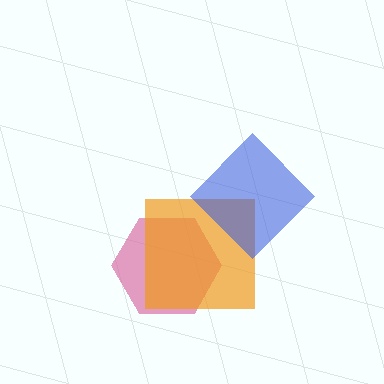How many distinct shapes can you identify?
There are 3 distinct shapes: a pink hexagon, an orange square, a blue diamond.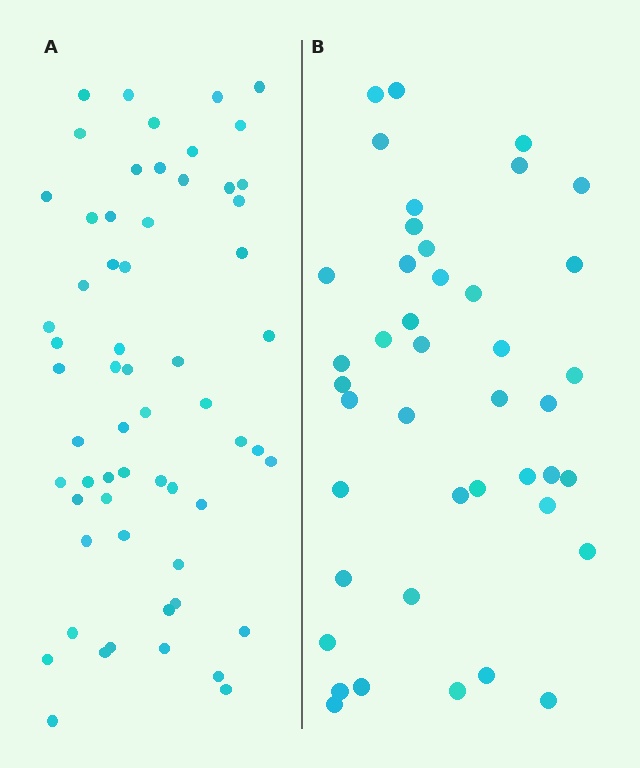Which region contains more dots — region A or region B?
Region A (the left region) has more dots.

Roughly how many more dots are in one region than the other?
Region A has approximately 20 more dots than region B.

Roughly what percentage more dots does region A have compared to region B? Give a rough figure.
About 45% more.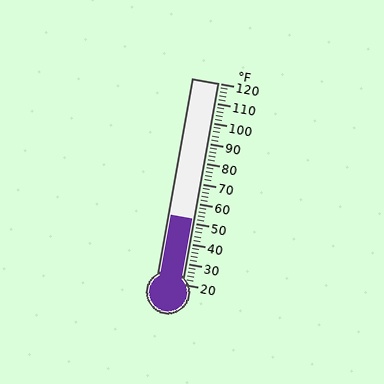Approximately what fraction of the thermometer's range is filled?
The thermometer is filled to approximately 30% of its range.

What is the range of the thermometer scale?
The thermometer scale ranges from 20°F to 120°F.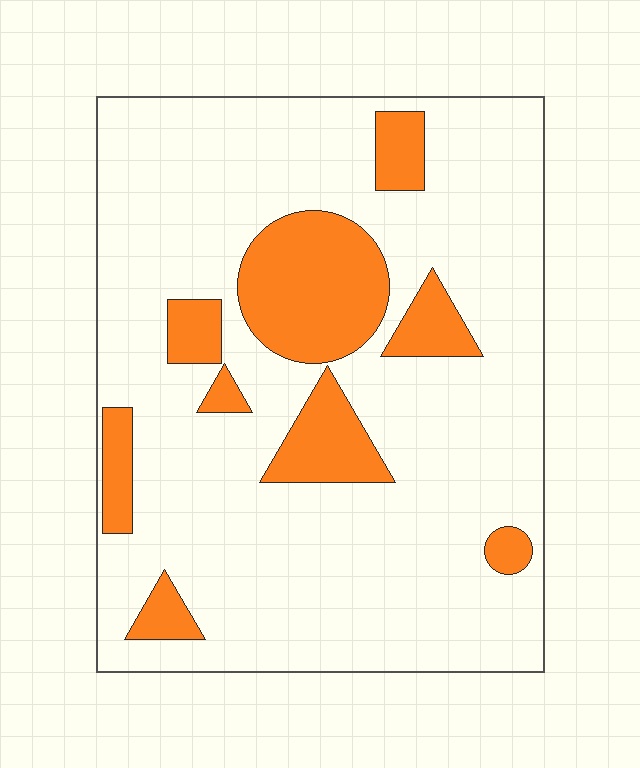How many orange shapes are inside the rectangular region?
9.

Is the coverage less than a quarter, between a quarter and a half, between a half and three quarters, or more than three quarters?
Less than a quarter.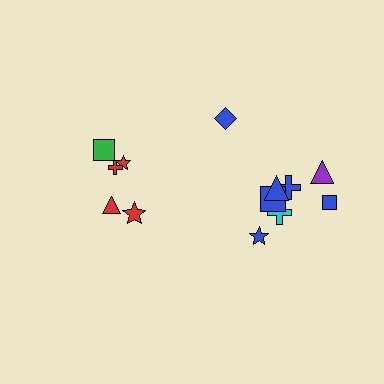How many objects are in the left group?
There are 5 objects.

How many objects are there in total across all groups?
There are 13 objects.